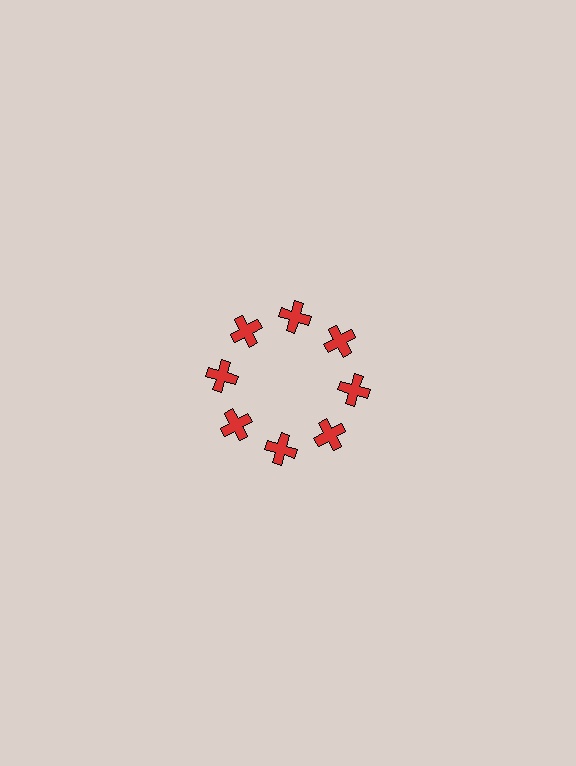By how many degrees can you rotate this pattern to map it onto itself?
The pattern maps onto itself every 45 degrees of rotation.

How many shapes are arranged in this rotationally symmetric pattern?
There are 8 shapes, arranged in 8 groups of 1.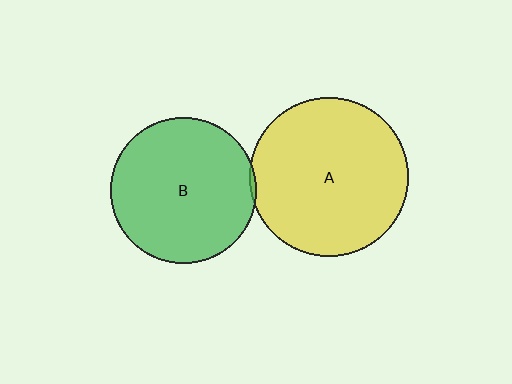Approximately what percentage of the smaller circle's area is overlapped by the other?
Approximately 5%.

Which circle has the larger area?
Circle A (yellow).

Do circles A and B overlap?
Yes.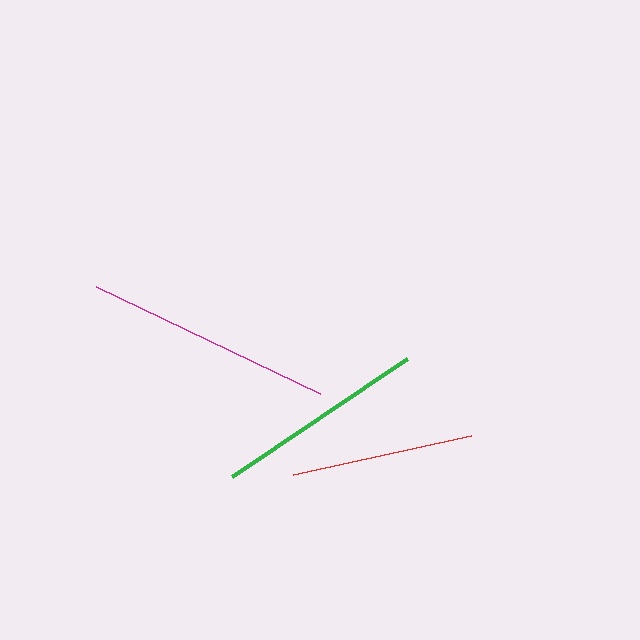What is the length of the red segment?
The red segment is approximately 182 pixels long.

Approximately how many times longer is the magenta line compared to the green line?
The magenta line is approximately 1.2 times the length of the green line.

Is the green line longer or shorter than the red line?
The green line is longer than the red line.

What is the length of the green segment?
The green segment is approximately 212 pixels long.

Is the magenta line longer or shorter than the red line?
The magenta line is longer than the red line.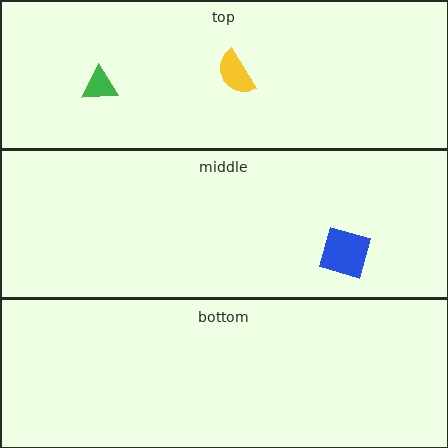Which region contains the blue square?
The middle region.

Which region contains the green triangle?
The top region.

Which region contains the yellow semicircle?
The top region.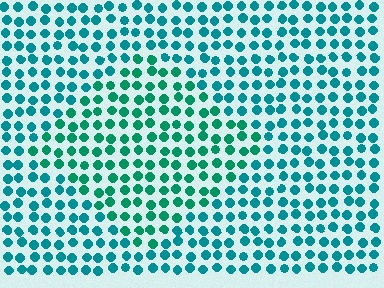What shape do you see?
I see a diamond.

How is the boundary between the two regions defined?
The boundary is defined purely by a slight shift in hue (about 23 degrees). Spacing, size, and orientation are identical on both sides.